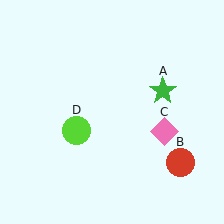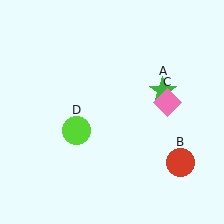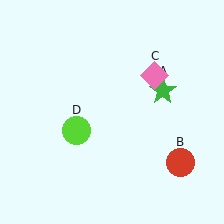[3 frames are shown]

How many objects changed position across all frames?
1 object changed position: pink diamond (object C).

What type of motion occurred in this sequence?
The pink diamond (object C) rotated counterclockwise around the center of the scene.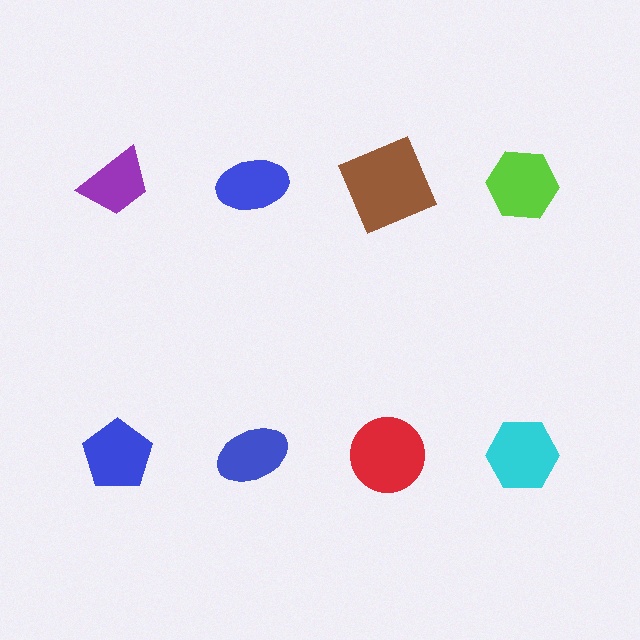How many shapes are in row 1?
4 shapes.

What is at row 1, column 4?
A lime hexagon.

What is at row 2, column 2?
A blue ellipse.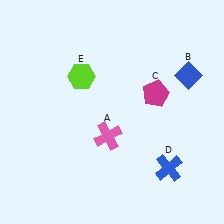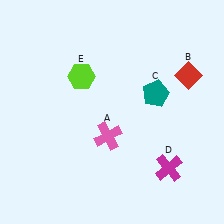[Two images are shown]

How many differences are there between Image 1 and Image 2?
There are 3 differences between the two images.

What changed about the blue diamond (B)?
In Image 1, B is blue. In Image 2, it changed to red.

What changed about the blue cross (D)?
In Image 1, D is blue. In Image 2, it changed to magenta.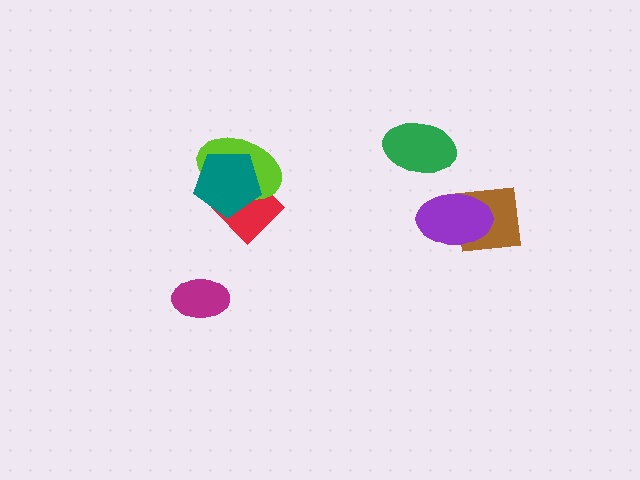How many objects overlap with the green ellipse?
0 objects overlap with the green ellipse.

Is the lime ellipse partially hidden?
Yes, it is partially covered by another shape.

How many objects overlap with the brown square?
1 object overlaps with the brown square.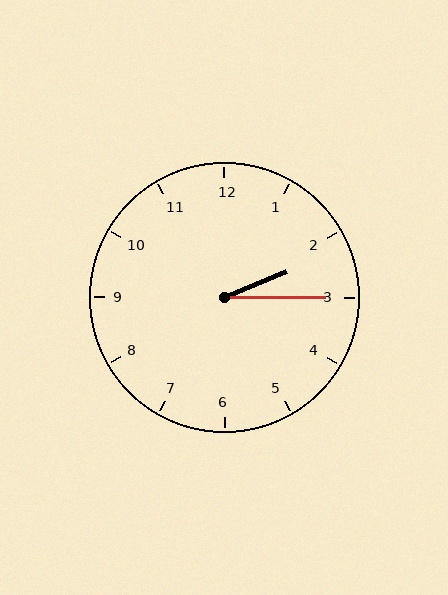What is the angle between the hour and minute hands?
Approximately 22 degrees.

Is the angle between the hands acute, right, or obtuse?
It is acute.